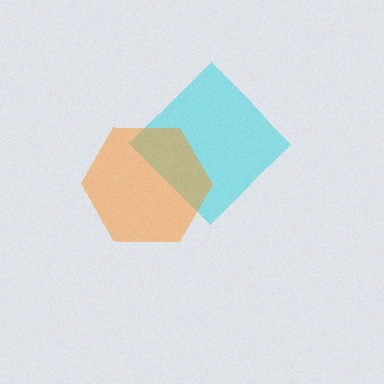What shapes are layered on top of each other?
The layered shapes are: a cyan diamond, an orange hexagon.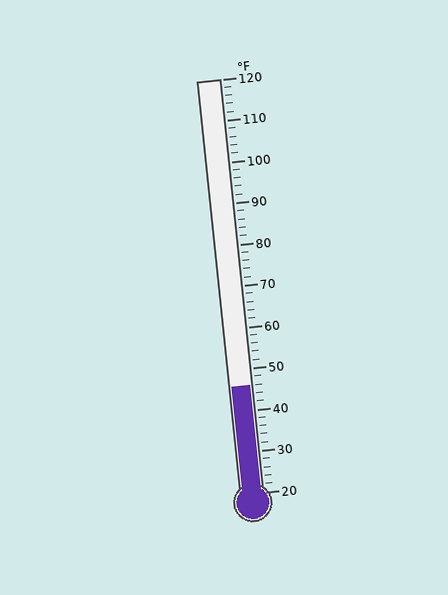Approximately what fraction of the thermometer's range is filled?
The thermometer is filled to approximately 25% of its range.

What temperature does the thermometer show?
The thermometer shows approximately 46°F.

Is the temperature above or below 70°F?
The temperature is below 70°F.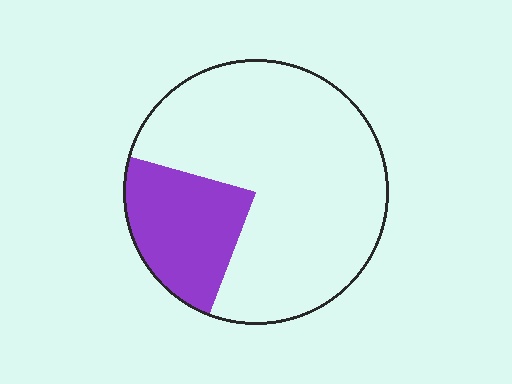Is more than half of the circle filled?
No.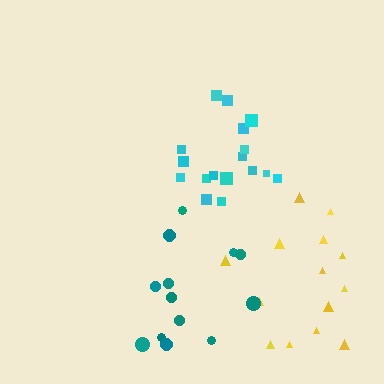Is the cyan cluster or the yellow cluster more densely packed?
Cyan.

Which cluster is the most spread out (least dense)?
Teal.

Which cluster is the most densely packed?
Cyan.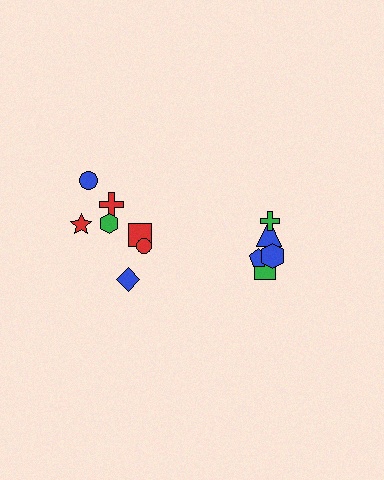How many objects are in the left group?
There are 7 objects.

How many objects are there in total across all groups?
There are 12 objects.